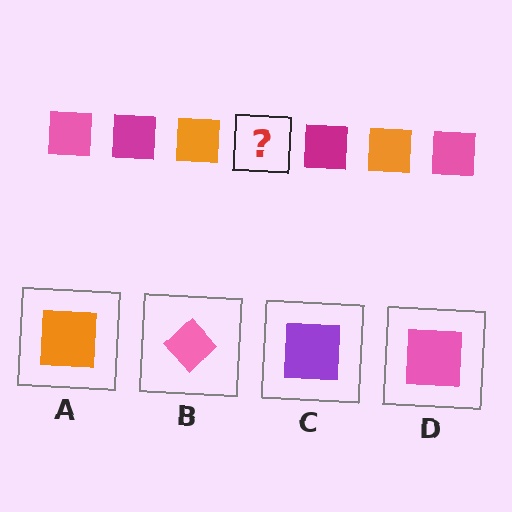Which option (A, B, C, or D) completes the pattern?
D.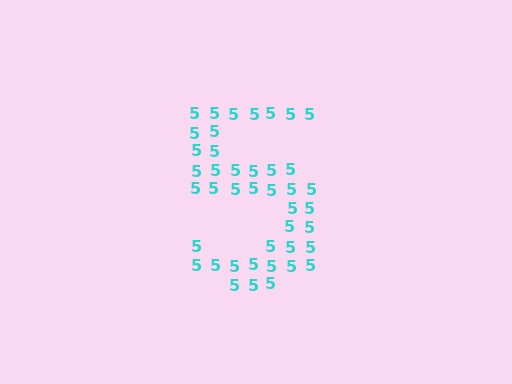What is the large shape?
The large shape is the digit 5.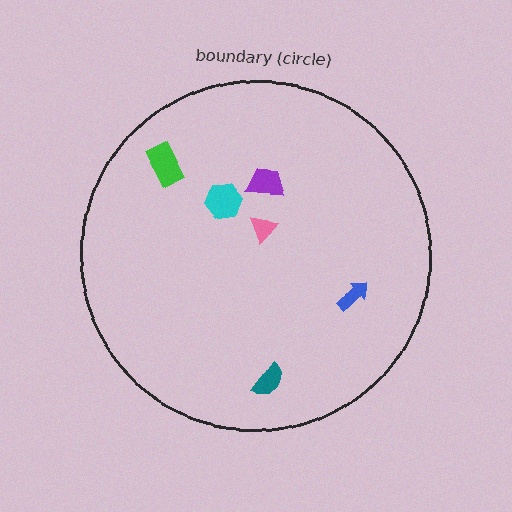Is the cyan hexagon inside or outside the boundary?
Inside.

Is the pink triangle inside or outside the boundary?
Inside.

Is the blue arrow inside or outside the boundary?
Inside.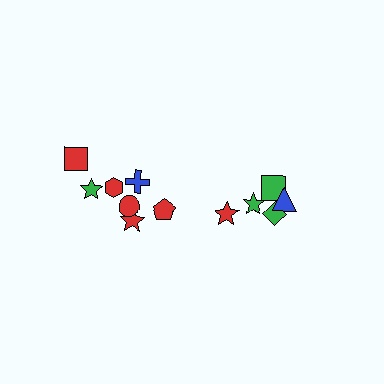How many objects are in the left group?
There are 7 objects.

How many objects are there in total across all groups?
There are 12 objects.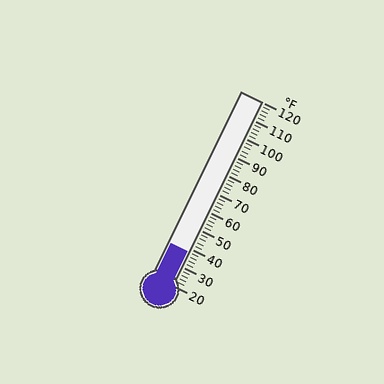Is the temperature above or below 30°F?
The temperature is above 30°F.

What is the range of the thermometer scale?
The thermometer scale ranges from 20°F to 120°F.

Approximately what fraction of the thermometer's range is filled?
The thermometer is filled to approximately 20% of its range.